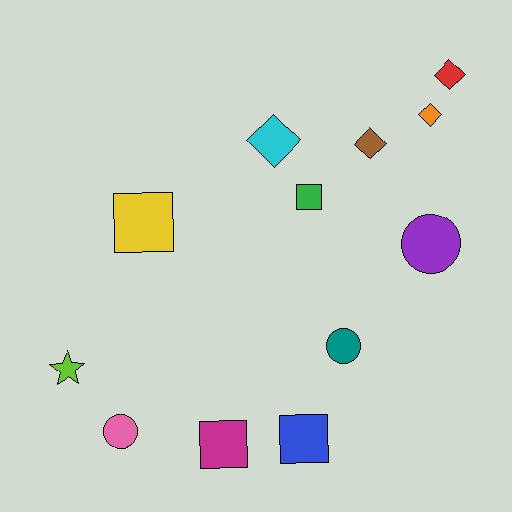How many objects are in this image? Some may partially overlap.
There are 12 objects.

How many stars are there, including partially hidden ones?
There is 1 star.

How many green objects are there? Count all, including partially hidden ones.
There is 1 green object.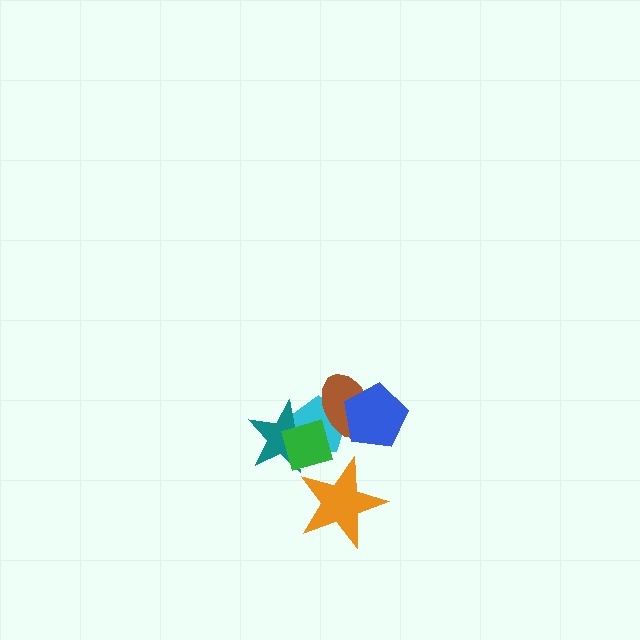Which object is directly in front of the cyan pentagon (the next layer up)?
The teal star is directly in front of the cyan pentagon.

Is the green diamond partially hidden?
Yes, it is partially covered by another shape.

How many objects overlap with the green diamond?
4 objects overlap with the green diamond.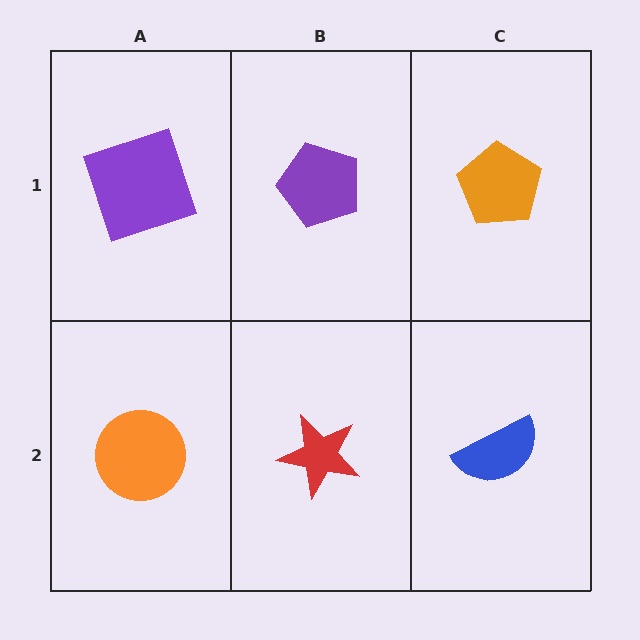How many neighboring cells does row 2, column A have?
2.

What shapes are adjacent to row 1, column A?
An orange circle (row 2, column A), a purple pentagon (row 1, column B).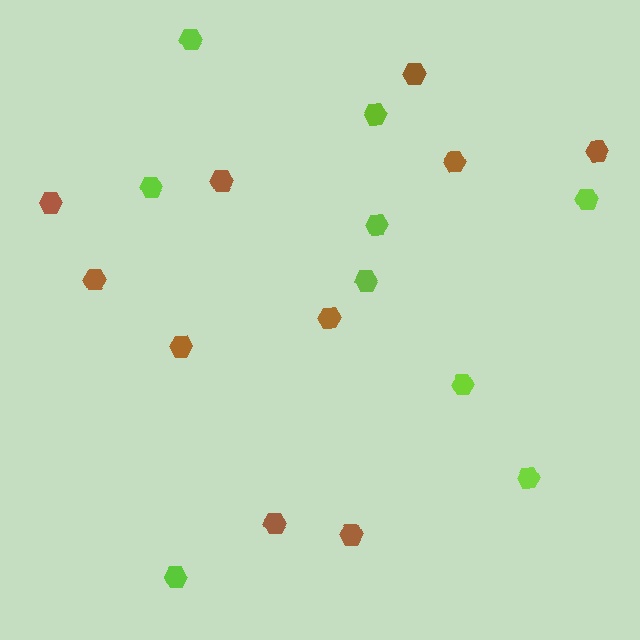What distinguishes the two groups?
There are 2 groups: one group of brown hexagons (10) and one group of lime hexagons (9).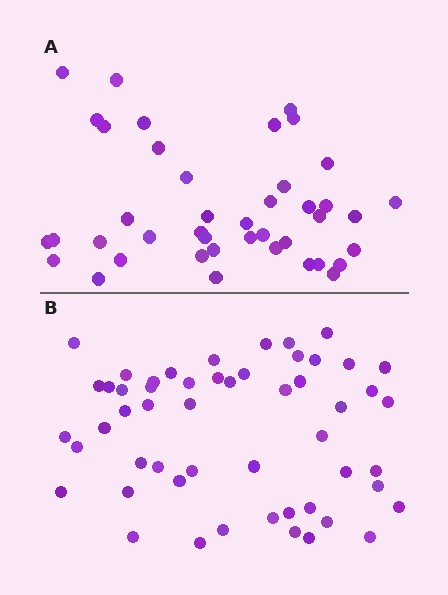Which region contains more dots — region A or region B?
Region B (the bottom region) has more dots.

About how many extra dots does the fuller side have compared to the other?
Region B has roughly 12 or so more dots than region A.